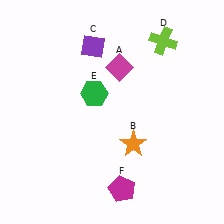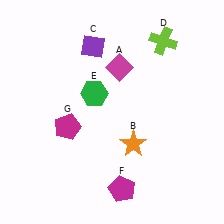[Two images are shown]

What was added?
A magenta pentagon (G) was added in Image 2.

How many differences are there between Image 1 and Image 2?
There is 1 difference between the two images.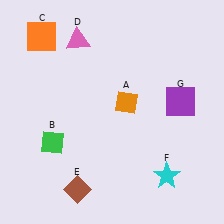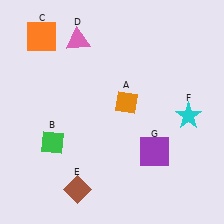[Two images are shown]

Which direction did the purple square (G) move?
The purple square (G) moved down.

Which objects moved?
The objects that moved are: the cyan star (F), the purple square (G).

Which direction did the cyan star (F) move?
The cyan star (F) moved up.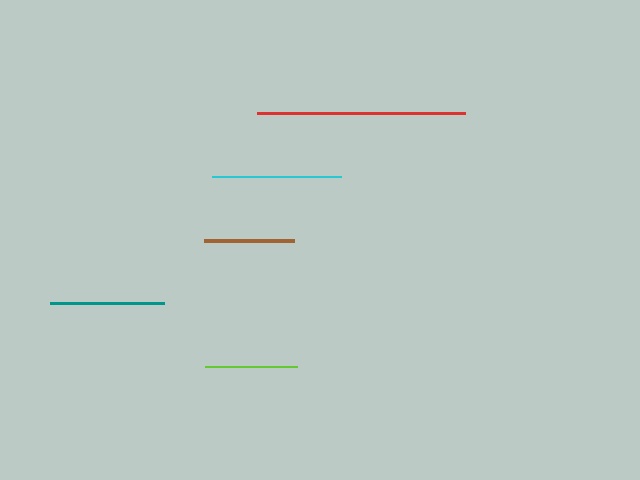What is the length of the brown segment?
The brown segment is approximately 90 pixels long.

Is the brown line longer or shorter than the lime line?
The lime line is longer than the brown line.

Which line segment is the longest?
The red line is the longest at approximately 208 pixels.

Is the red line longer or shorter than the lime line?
The red line is longer than the lime line.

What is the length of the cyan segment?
The cyan segment is approximately 129 pixels long.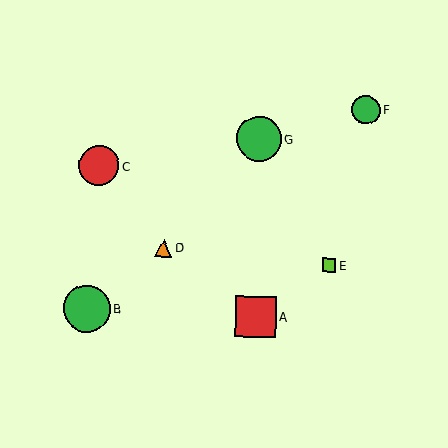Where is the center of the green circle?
The center of the green circle is at (87, 309).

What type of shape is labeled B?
Shape B is a green circle.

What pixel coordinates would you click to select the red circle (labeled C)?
Click at (99, 166) to select the red circle C.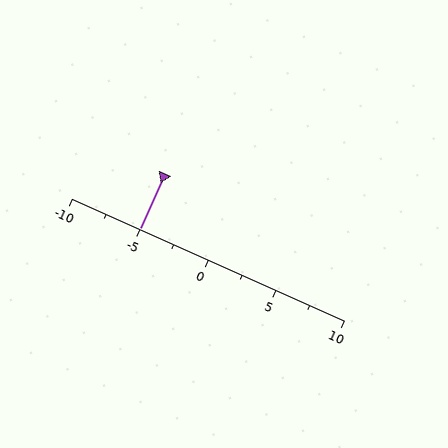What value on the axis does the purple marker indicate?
The marker indicates approximately -5.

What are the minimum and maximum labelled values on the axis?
The axis runs from -10 to 10.